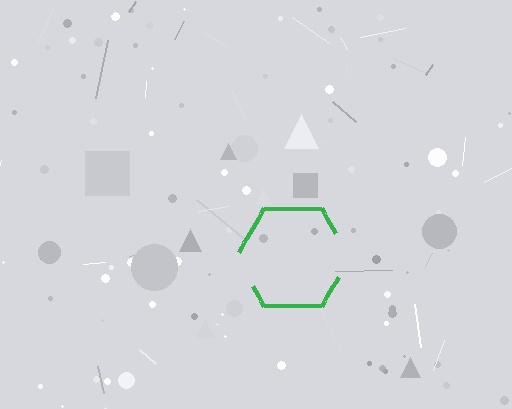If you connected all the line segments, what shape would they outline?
They would outline a hexagon.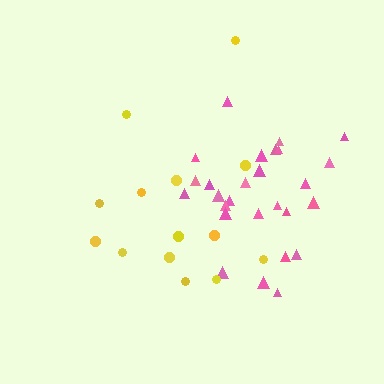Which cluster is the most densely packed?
Pink.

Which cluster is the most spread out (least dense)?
Yellow.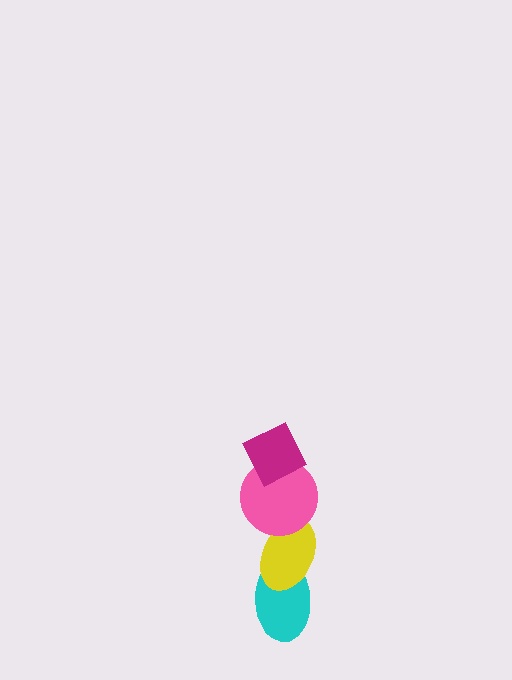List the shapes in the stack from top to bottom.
From top to bottom: the magenta diamond, the pink circle, the yellow ellipse, the cyan ellipse.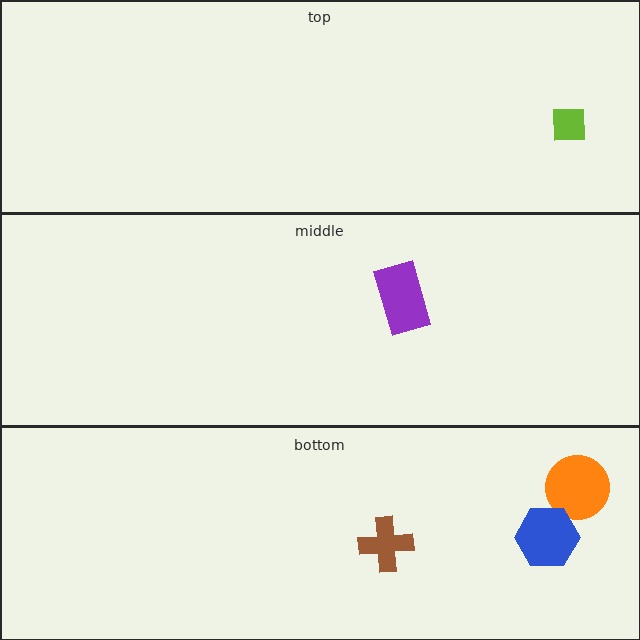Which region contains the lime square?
The top region.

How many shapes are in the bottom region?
3.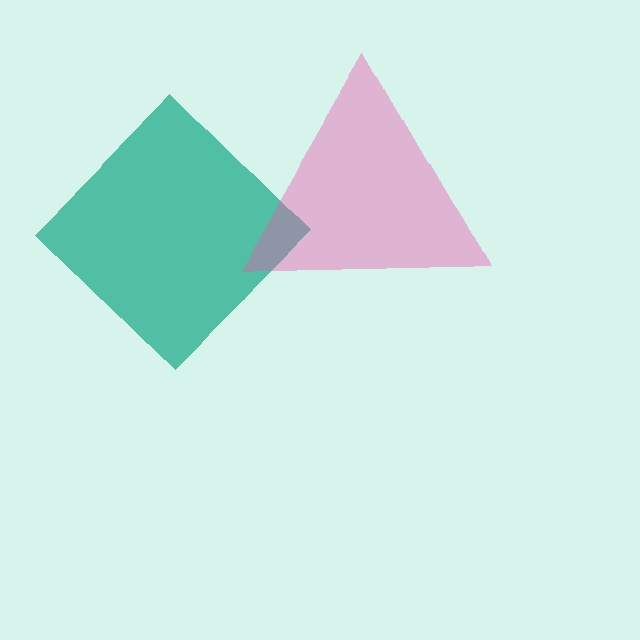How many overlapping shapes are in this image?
There are 2 overlapping shapes in the image.